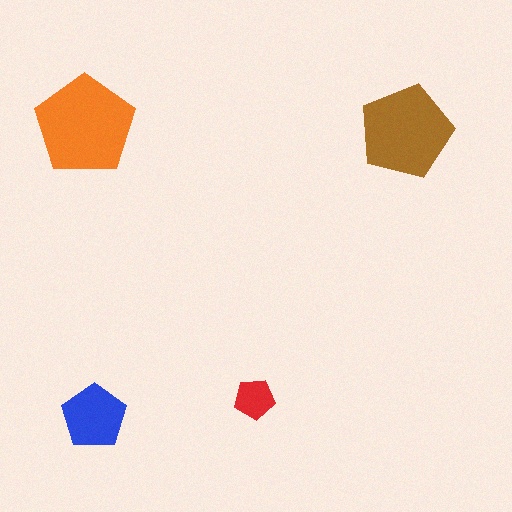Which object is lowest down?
The blue pentagon is bottommost.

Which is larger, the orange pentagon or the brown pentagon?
The orange one.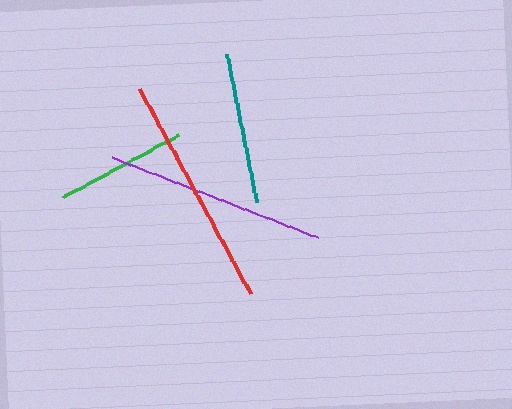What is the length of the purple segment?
The purple segment is approximately 221 pixels long.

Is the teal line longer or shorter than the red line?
The red line is longer than the teal line.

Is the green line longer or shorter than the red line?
The red line is longer than the green line.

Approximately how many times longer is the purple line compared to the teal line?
The purple line is approximately 1.5 times the length of the teal line.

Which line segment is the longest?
The red line is the longest at approximately 234 pixels.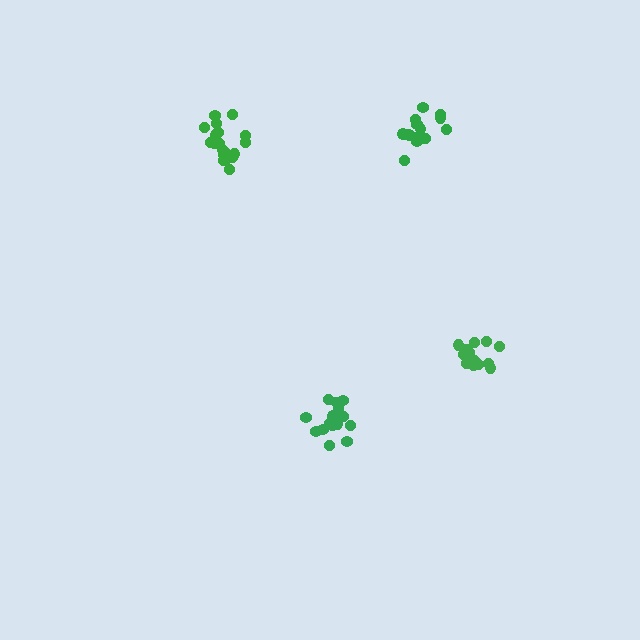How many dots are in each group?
Group 1: 19 dots, Group 2: 13 dots, Group 3: 13 dots, Group 4: 17 dots (62 total).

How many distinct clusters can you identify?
There are 4 distinct clusters.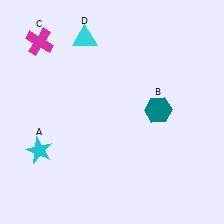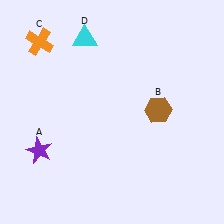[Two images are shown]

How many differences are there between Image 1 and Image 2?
There are 3 differences between the two images.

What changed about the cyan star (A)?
In Image 1, A is cyan. In Image 2, it changed to purple.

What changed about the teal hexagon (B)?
In Image 1, B is teal. In Image 2, it changed to brown.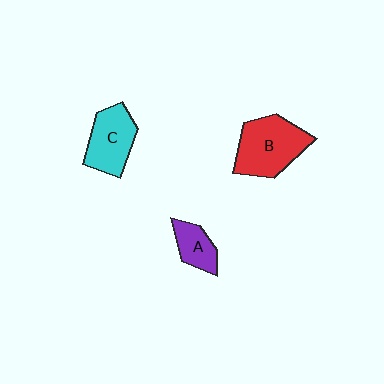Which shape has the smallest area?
Shape A (purple).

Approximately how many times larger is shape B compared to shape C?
Approximately 1.3 times.